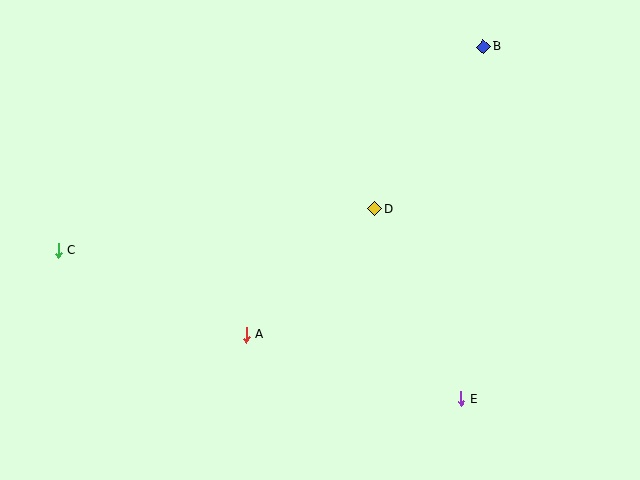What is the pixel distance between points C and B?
The distance between C and B is 471 pixels.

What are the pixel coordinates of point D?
Point D is at (375, 209).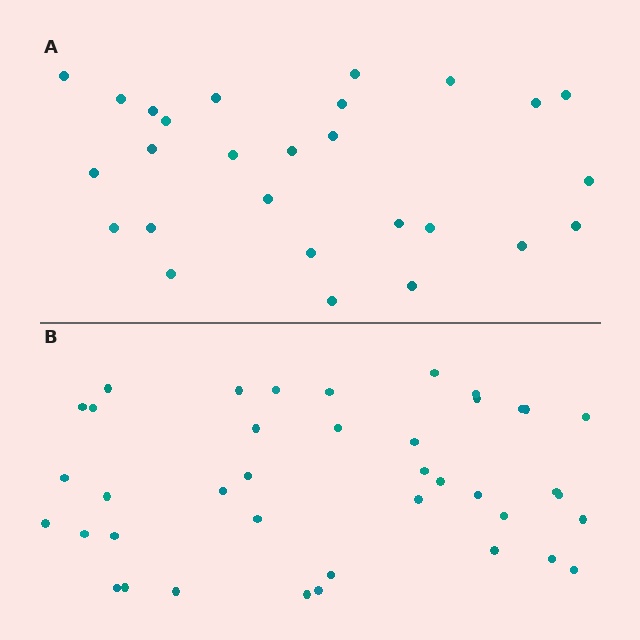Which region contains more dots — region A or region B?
Region B (the bottom region) has more dots.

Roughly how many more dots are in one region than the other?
Region B has approximately 15 more dots than region A.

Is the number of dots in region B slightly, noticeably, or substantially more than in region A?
Region B has substantially more. The ratio is roughly 1.5 to 1.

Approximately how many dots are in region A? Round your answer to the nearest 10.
About 30 dots. (The exact count is 27, which rounds to 30.)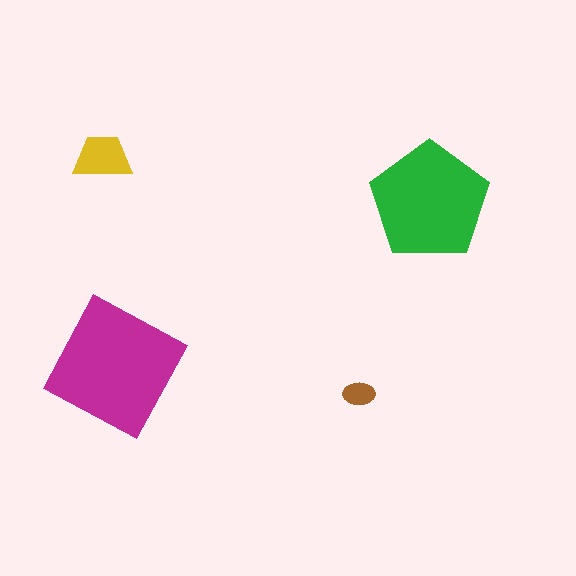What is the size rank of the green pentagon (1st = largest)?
2nd.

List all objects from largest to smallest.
The magenta square, the green pentagon, the yellow trapezoid, the brown ellipse.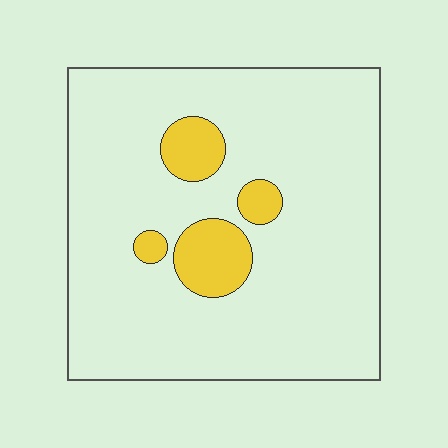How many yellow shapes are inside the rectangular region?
4.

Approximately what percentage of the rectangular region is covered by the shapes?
Approximately 10%.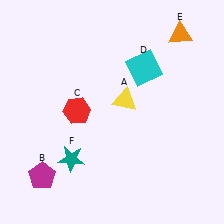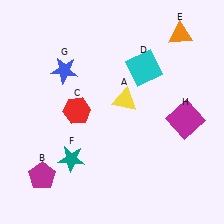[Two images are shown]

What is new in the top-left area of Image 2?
A blue star (G) was added in the top-left area of Image 2.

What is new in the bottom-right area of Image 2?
A magenta square (H) was added in the bottom-right area of Image 2.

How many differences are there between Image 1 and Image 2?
There are 2 differences between the two images.